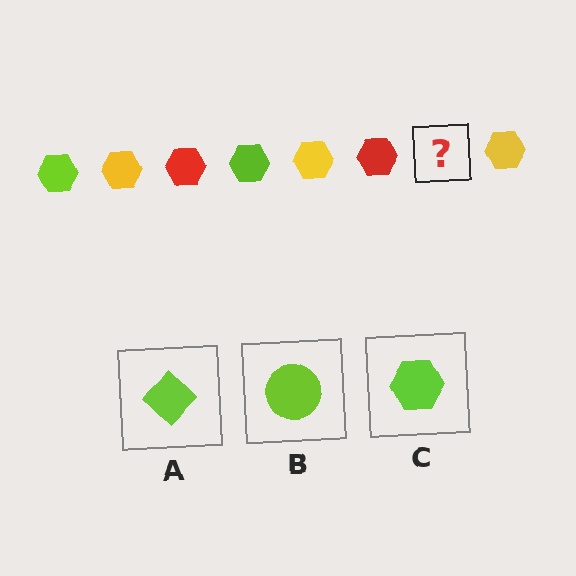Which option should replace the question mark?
Option C.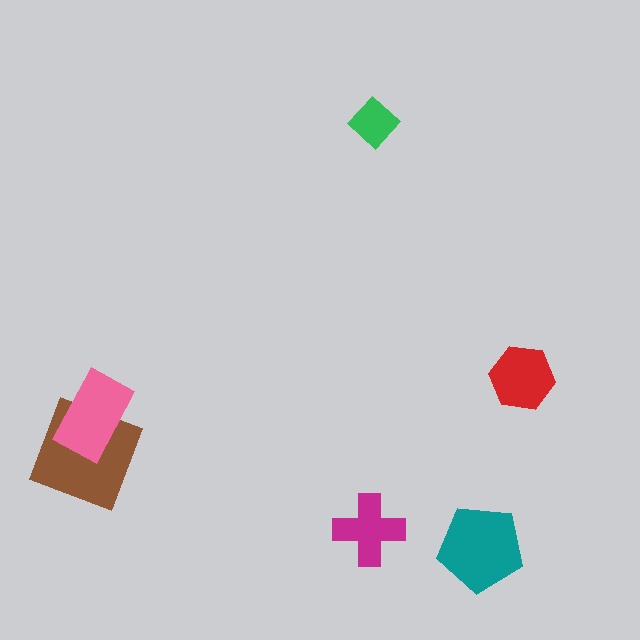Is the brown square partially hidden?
Yes, it is partially covered by another shape.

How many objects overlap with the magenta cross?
0 objects overlap with the magenta cross.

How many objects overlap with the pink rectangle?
1 object overlaps with the pink rectangle.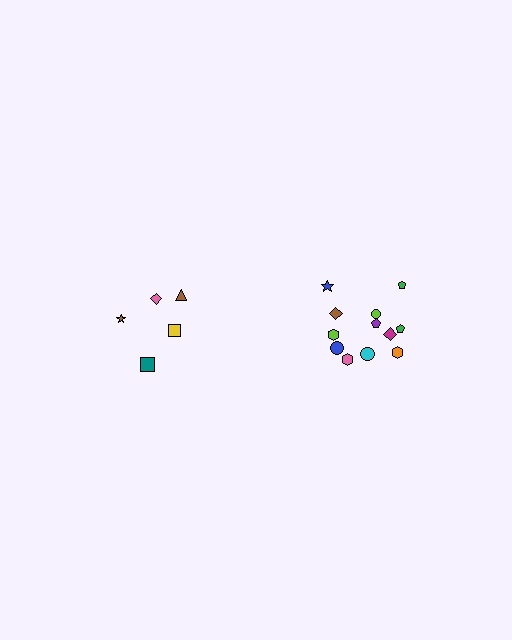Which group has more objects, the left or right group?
The right group.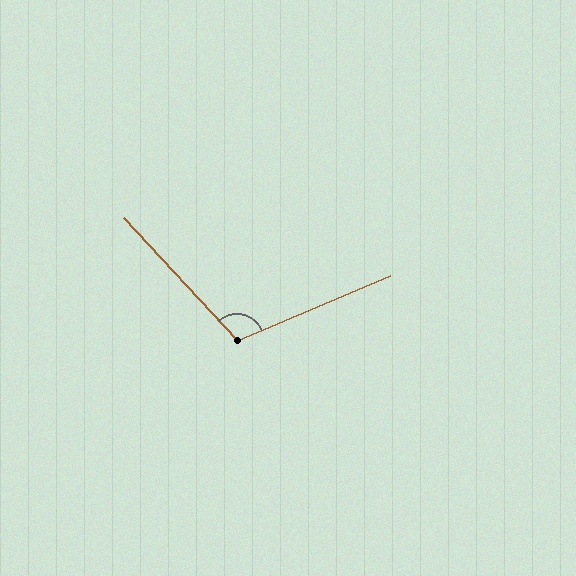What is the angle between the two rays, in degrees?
Approximately 109 degrees.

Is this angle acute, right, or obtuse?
It is obtuse.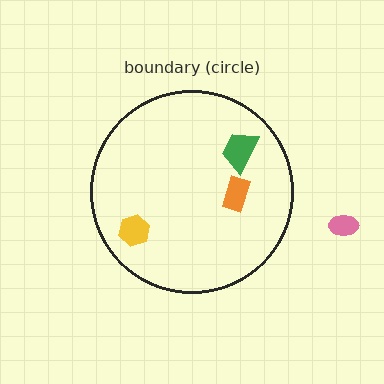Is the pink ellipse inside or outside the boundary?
Outside.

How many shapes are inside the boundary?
3 inside, 1 outside.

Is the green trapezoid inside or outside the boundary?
Inside.